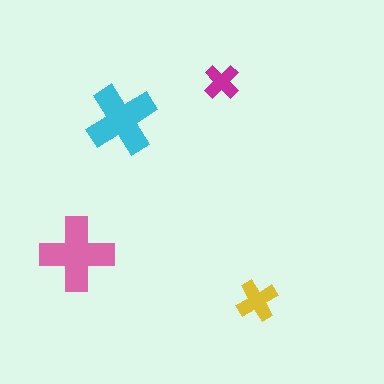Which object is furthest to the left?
The pink cross is leftmost.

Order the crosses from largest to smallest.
the pink one, the cyan one, the yellow one, the magenta one.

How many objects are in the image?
There are 4 objects in the image.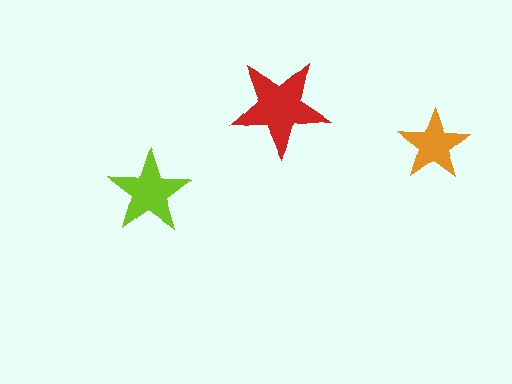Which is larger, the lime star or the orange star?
The lime one.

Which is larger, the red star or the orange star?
The red one.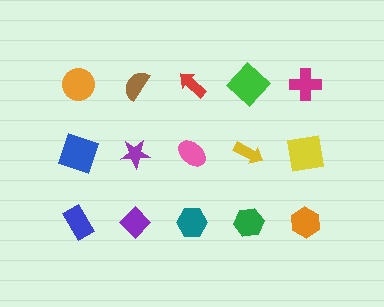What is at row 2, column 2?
A purple star.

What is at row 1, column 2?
A brown semicircle.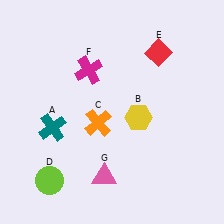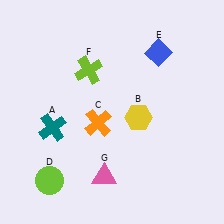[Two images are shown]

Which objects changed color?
E changed from red to blue. F changed from magenta to lime.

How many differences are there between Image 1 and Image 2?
There are 2 differences between the two images.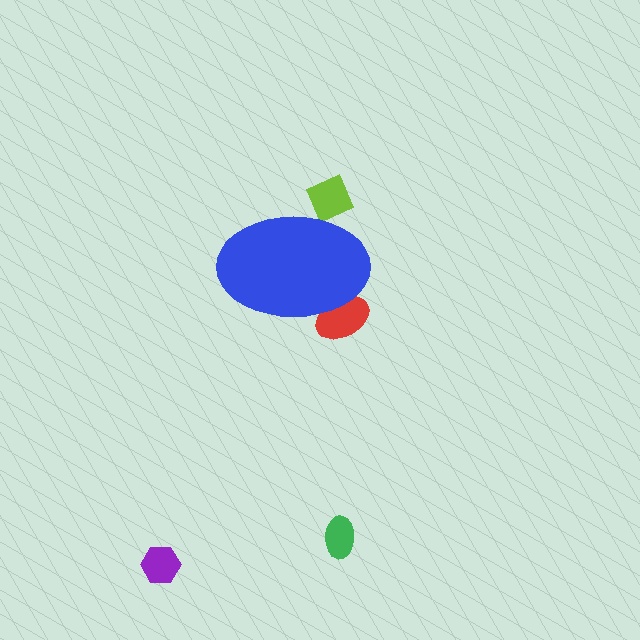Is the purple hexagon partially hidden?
No, the purple hexagon is fully visible.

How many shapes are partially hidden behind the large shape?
2 shapes are partially hidden.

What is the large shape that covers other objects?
A blue ellipse.